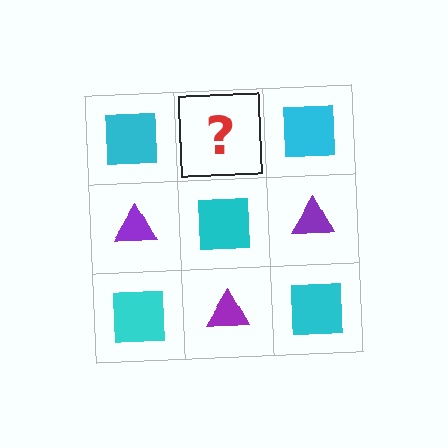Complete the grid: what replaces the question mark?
The question mark should be replaced with a purple triangle.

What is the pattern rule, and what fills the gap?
The rule is that it alternates cyan square and purple triangle in a checkerboard pattern. The gap should be filled with a purple triangle.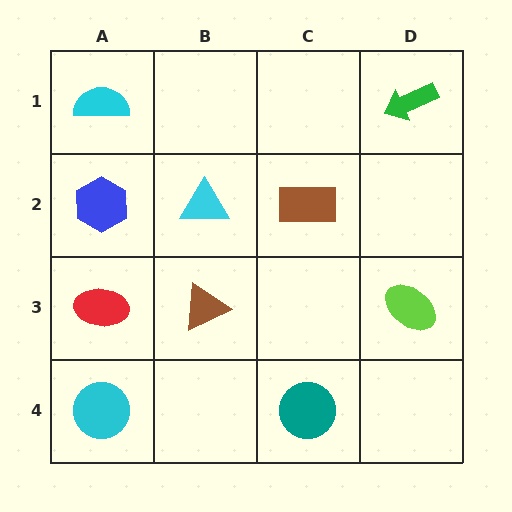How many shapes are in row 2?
3 shapes.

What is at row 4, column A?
A cyan circle.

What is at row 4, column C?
A teal circle.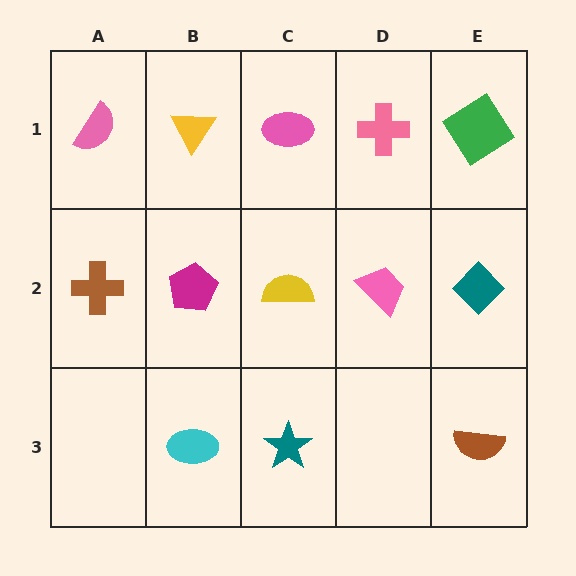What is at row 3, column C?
A teal star.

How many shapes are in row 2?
5 shapes.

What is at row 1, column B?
A yellow triangle.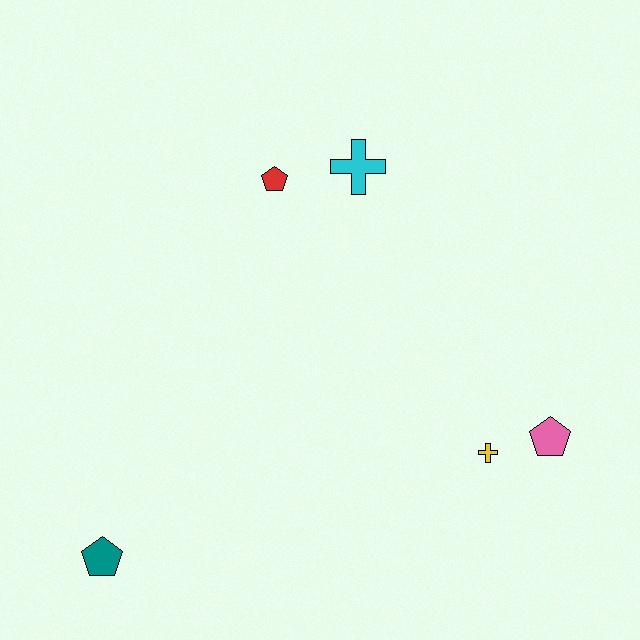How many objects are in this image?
There are 5 objects.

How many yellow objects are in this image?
There is 1 yellow object.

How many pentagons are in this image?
There are 3 pentagons.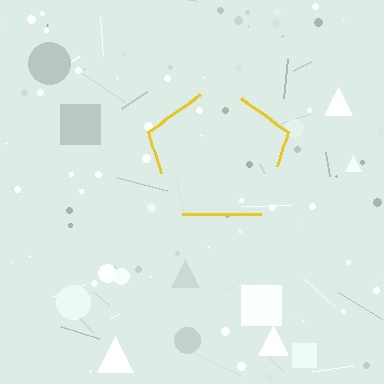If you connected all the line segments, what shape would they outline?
They would outline a pentagon.